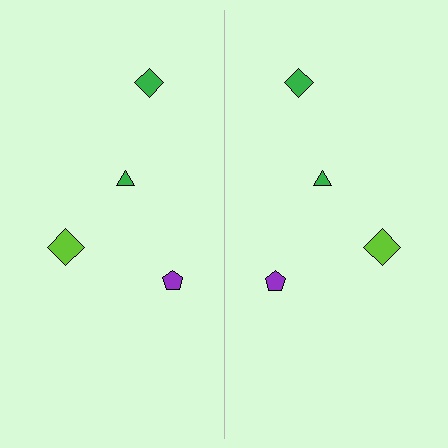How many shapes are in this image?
There are 8 shapes in this image.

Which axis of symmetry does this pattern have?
The pattern has a vertical axis of symmetry running through the center of the image.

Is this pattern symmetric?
Yes, this pattern has bilateral (reflection) symmetry.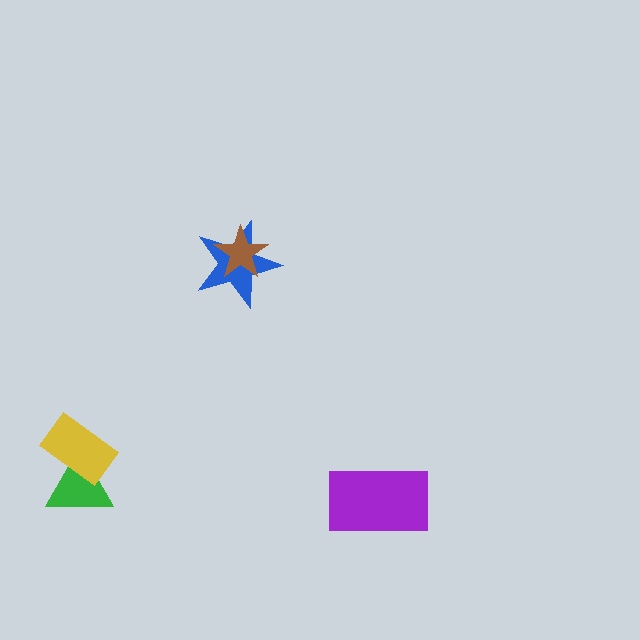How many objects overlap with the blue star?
1 object overlaps with the blue star.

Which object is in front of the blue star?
The brown star is in front of the blue star.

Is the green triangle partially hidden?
Yes, it is partially covered by another shape.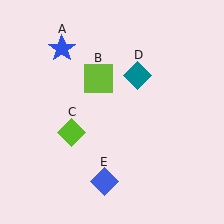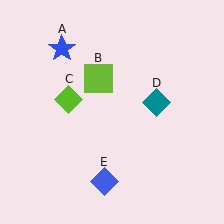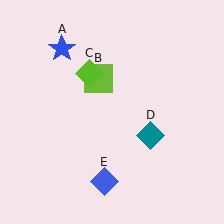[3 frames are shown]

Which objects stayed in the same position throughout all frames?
Blue star (object A) and lime square (object B) and blue diamond (object E) remained stationary.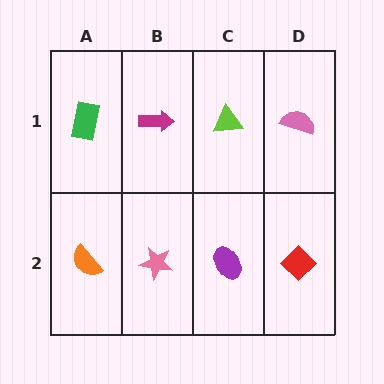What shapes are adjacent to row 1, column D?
A red diamond (row 2, column D), a lime triangle (row 1, column C).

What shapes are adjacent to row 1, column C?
A purple ellipse (row 2, column C), a magenta arrow (row 1, column B), a pink semicircle (row 1, column D).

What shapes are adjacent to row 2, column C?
A lime triangle (row 1, column C), a pink star (row 2, column B), a red diamond (row 2, column D).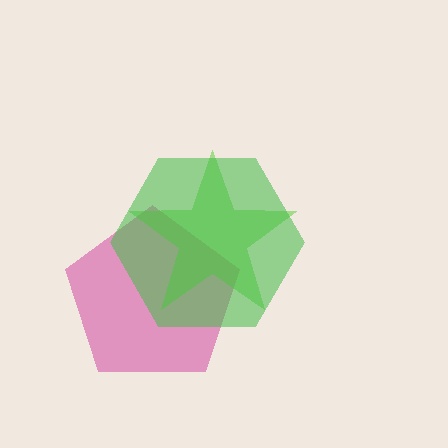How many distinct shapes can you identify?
There are 3 distinct shapes: a magenta pentagon, a lime star, a green hexagon.